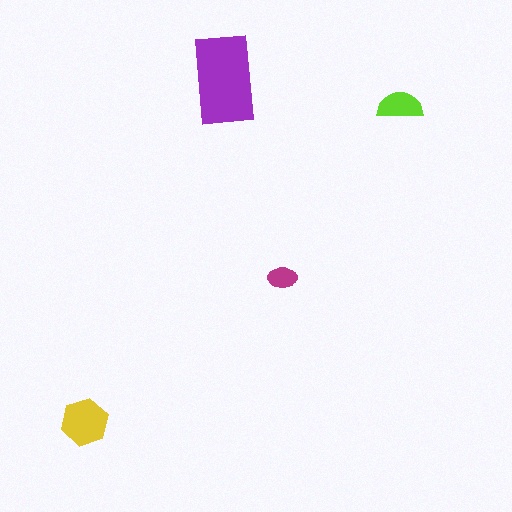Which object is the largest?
The purple rectangle.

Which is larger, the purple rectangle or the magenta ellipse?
The purple rectangle.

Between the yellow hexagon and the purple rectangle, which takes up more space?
The purple rectangle.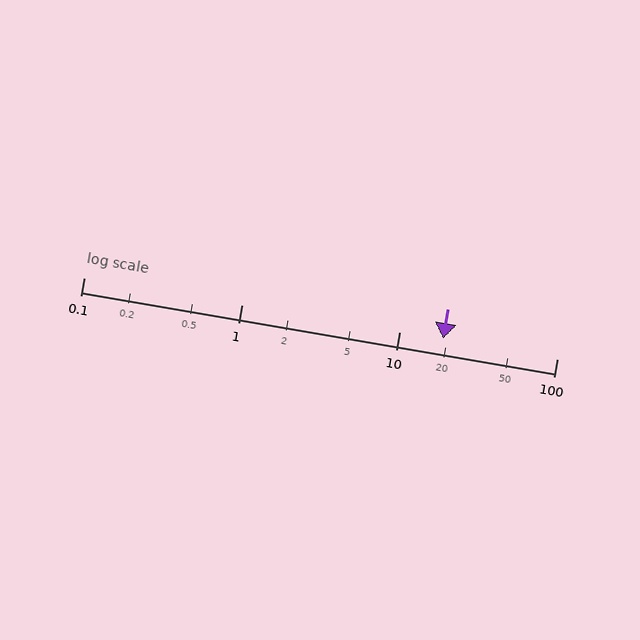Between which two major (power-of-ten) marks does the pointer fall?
The pointer is between 10 and 100.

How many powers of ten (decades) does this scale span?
The scale spans 3 decades, from 0.1 to 100.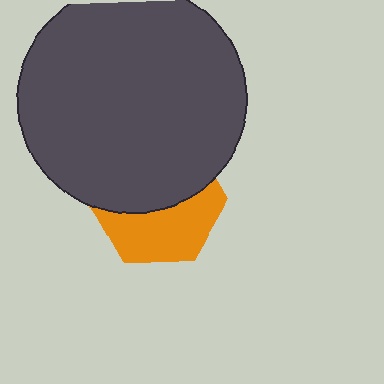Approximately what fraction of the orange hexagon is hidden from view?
Roughly 53% of the orange hexagon is hidden behind the dark gray circle.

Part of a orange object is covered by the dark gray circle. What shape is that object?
It is a hexagon.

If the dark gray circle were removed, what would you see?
You would see the complete orange hexagon.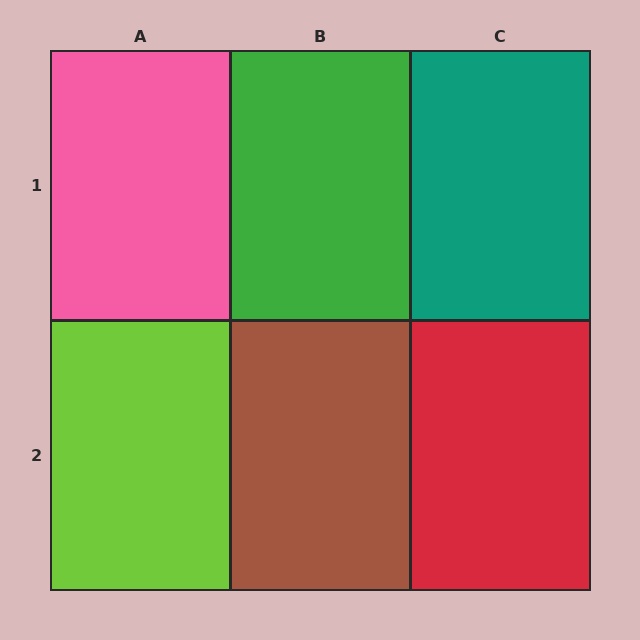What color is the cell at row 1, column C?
Teal.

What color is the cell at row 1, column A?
Pink.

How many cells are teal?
1 cell is teal.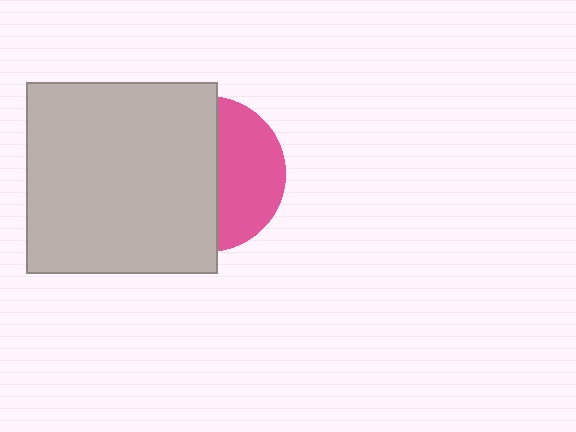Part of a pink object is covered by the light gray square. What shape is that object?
It is a circle.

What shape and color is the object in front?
The object in front is a light gray square.